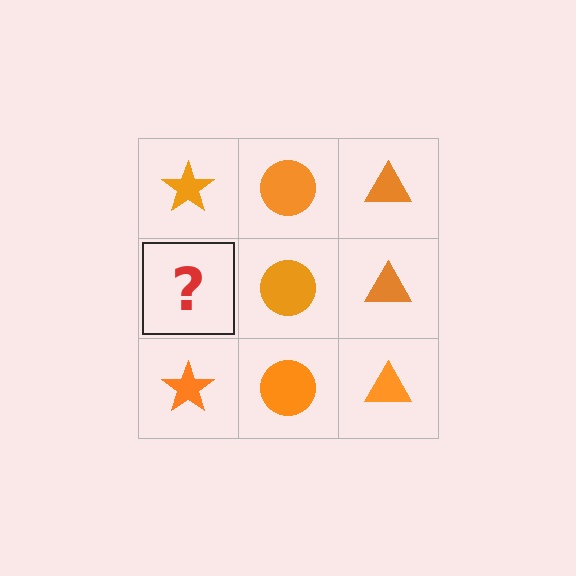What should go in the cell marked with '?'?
The missing cell should contain an orange star.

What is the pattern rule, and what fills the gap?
The rule is that each column has a consistent shape. The gap should be filled with an orange star.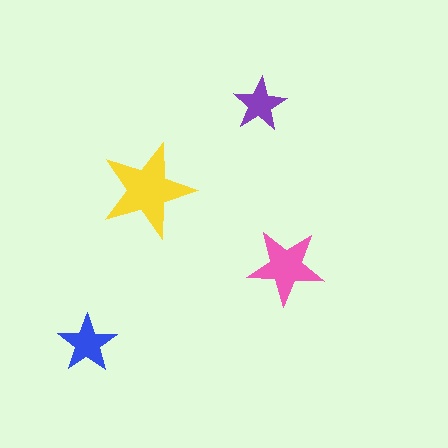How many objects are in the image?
There are 4 objects in the image.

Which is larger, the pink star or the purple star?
The pink one.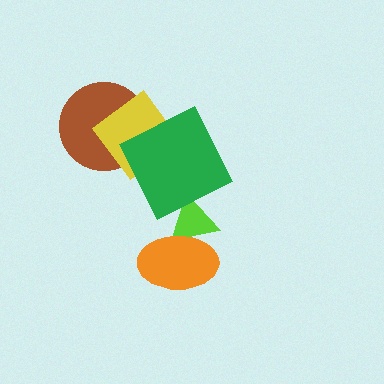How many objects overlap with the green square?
2 objects overlap with the green square.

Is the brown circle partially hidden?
Yes, it is partially covered by another shape.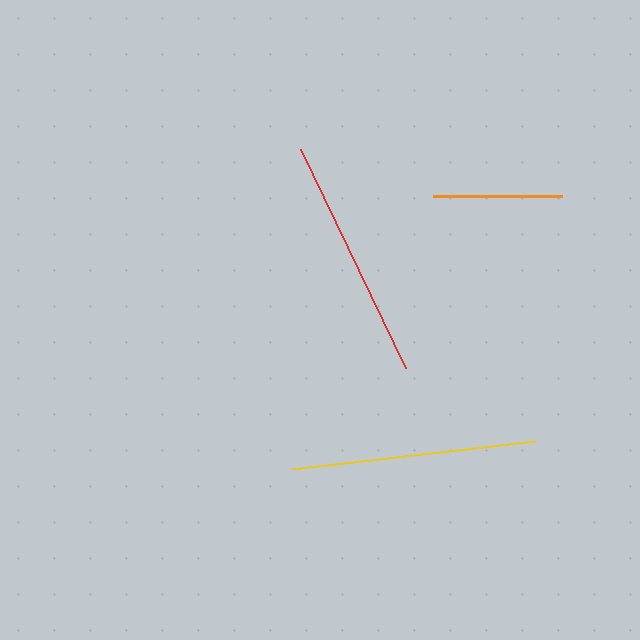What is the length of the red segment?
The red segment is approximately 243 pixels long.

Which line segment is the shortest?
The orange line is the shortest at approximately 130 pixels.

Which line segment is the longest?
The yellow line is the longest at approximately 245 pixels.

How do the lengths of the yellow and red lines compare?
The yellow and red lines are approximately the same length.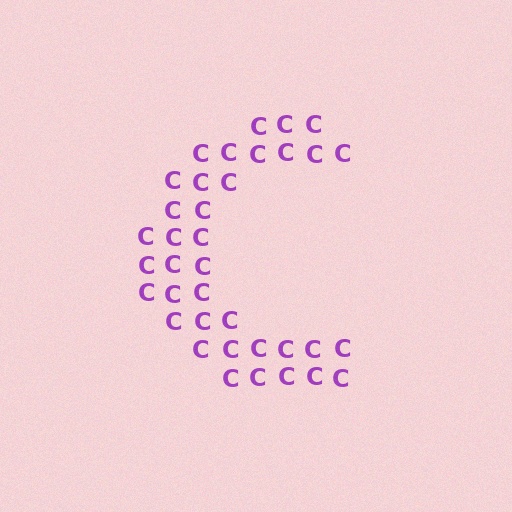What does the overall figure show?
The overall figure shows the letter C.